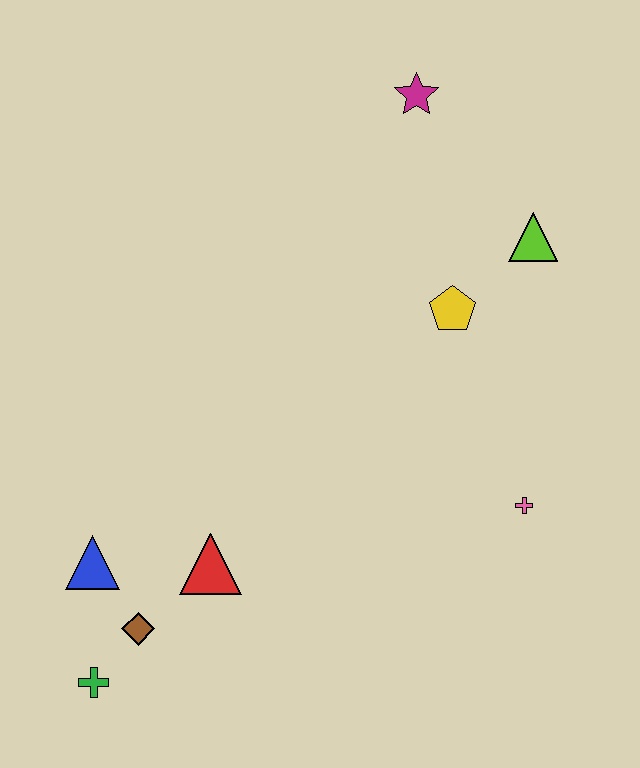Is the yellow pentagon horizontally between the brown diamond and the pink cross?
Yes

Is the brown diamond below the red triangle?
Yes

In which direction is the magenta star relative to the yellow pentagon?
The magenta star is above the yellow pentagon.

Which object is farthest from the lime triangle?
The green cross is farthest from the lime triangle.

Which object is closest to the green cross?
The brown diamond is closest to the green cross.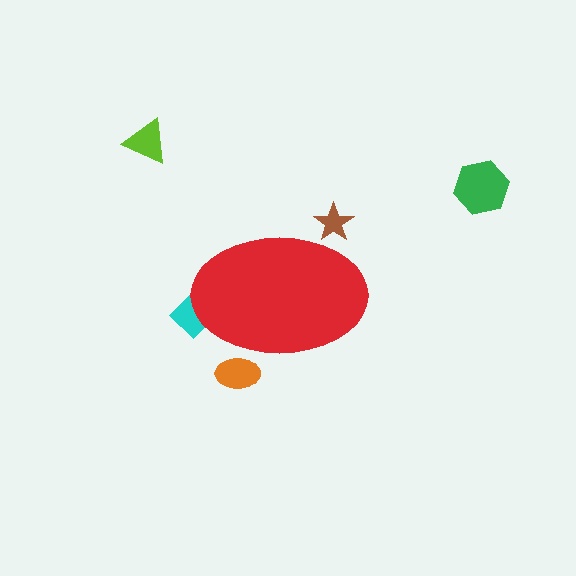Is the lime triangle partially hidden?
No, the lime triangle is fully visible.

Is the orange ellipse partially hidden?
Yes, the orange ellipse is partially hidden behind the red ellipse.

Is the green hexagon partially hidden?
No, the green hexagon is fully visible.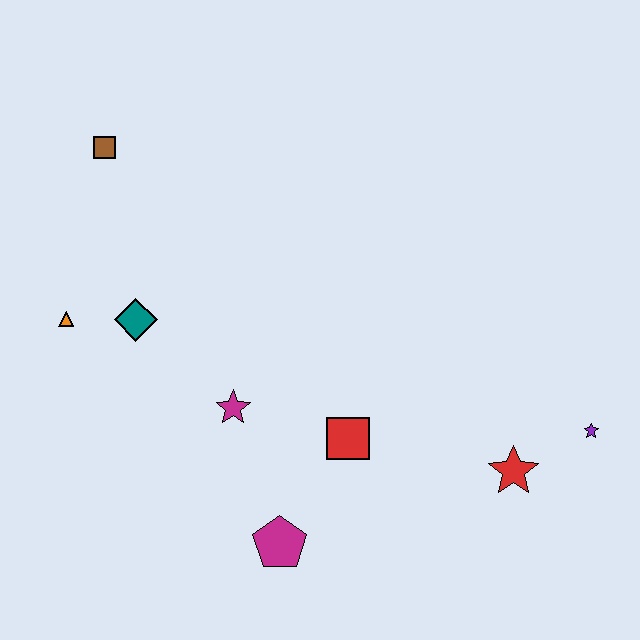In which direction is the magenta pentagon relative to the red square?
The magenta pentagon is below the red square.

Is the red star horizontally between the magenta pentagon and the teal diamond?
No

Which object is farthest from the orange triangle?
The purple star is farthest from the orange triangle.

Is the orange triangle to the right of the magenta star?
No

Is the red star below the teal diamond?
Yes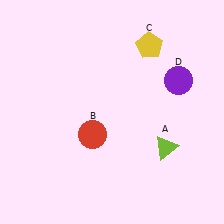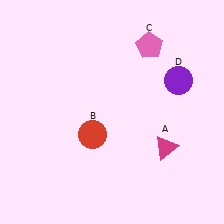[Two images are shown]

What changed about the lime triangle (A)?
In Image 1, A is lime. In Image 2, it changed to magenta.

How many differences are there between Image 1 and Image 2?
There are 2 differences between the two images.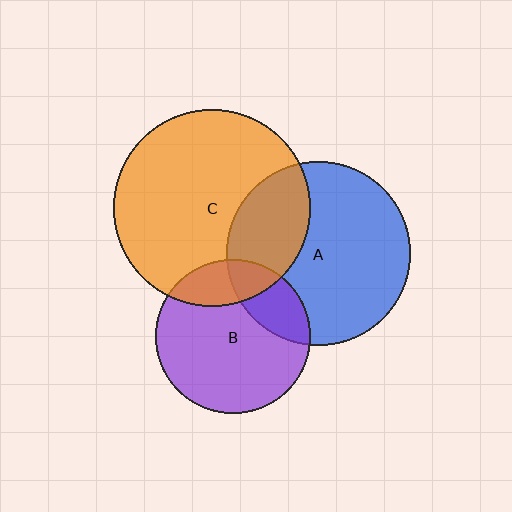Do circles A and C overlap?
Yes.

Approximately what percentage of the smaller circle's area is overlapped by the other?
Approximately 30%.